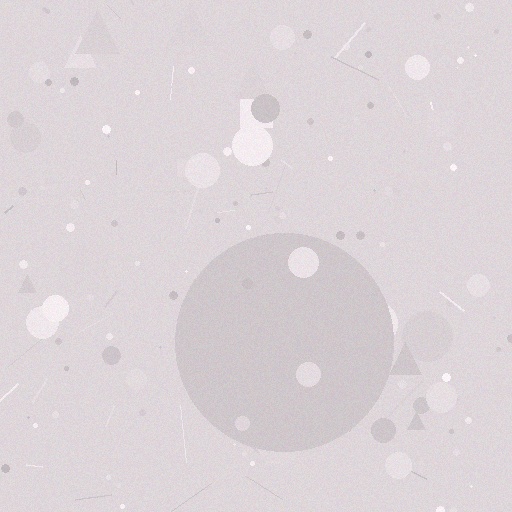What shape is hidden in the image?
A circle is hidden in the image.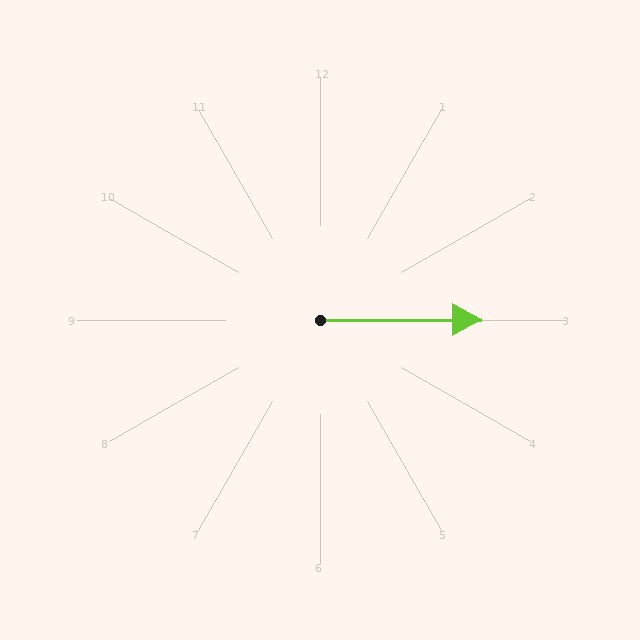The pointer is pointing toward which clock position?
Roughly 3 o'clock.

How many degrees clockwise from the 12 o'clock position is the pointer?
Approximately 90 degrees.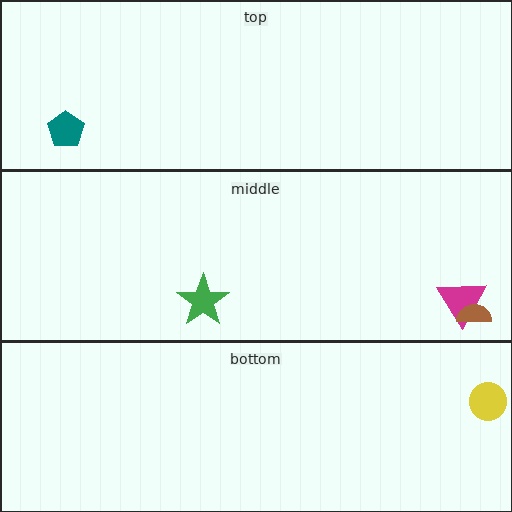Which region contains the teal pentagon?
The top region.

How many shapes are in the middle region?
3.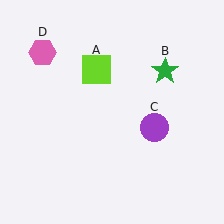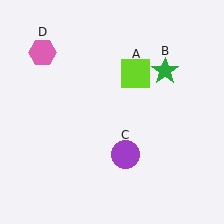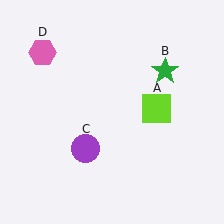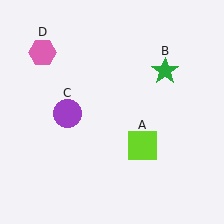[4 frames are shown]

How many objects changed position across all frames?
2 objects changed position: lime square (object A), purple circle (object C).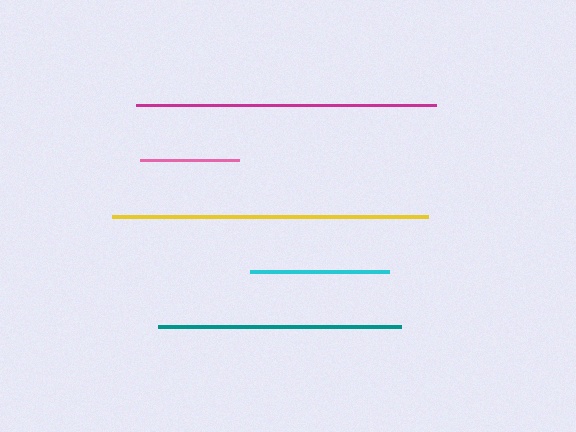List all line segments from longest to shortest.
From longest to shortest: yellow, magenta, teal, cyan, pink.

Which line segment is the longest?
The yellow line is the longest at approximately 315 pixels.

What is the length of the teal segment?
The teal segment is approximately 243 pixels long.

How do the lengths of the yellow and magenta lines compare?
The yellow and magenta lines are approximately the same length.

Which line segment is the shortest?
The pink line is the shortest at approximately 99 pixels.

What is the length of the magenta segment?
The magenta segment is approximately 300 pixels long.